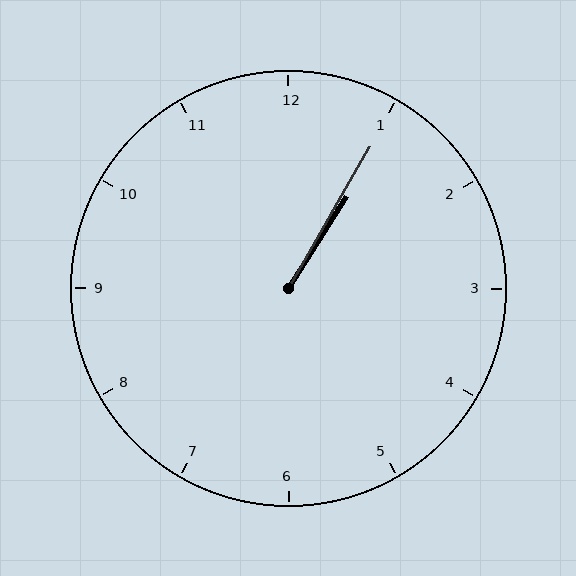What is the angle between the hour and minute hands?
Approximately 2 degrees.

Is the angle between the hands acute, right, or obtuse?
It is acute.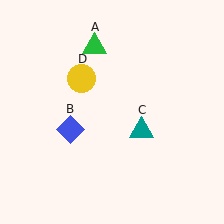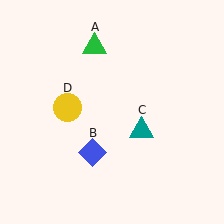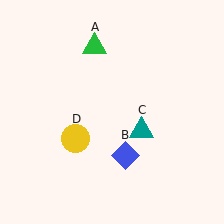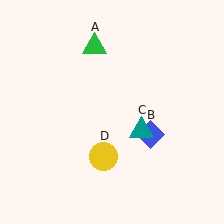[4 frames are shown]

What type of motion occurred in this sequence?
The blue diamond (object B), yellow circle (object D) rotated counterclockwise around the center of the scene.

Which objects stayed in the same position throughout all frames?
Green triangle (object A) and teal triangle (object C) remained stationary.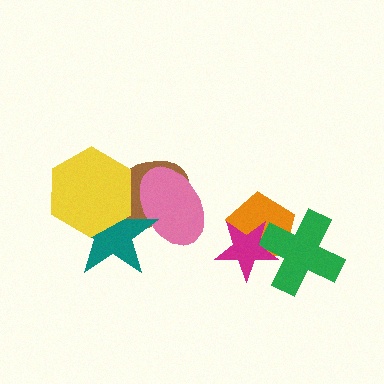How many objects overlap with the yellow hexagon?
2 objects overlap with the yellow hexagon.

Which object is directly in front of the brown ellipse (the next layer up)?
The pink ellipse is directly in front of the brown ellipse.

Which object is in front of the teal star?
The yellow hexagon is in front of the teal star.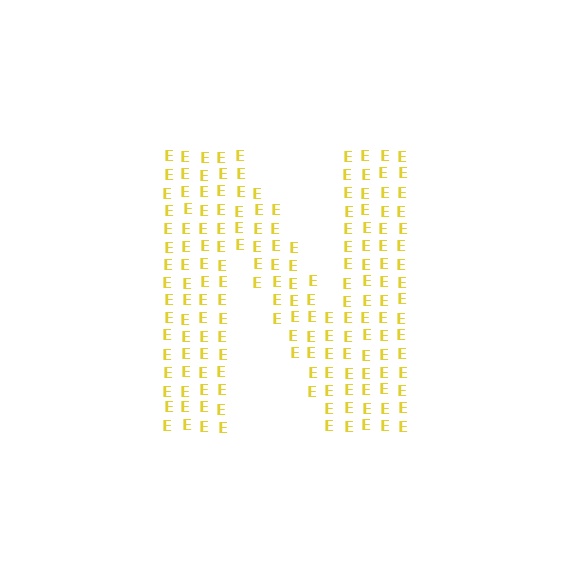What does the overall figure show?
The overall figure shows the letter N.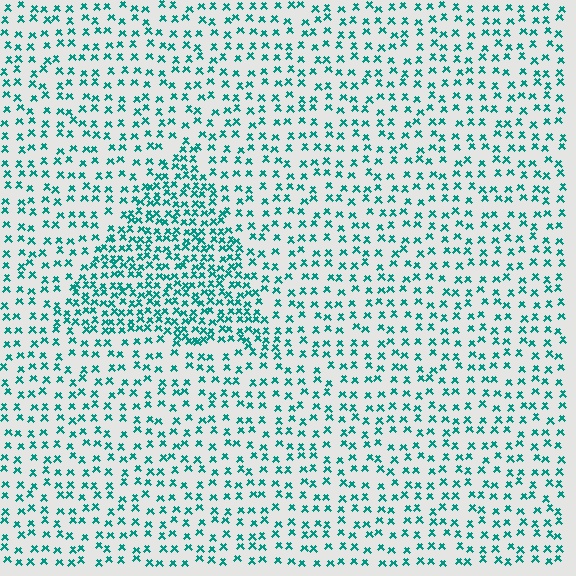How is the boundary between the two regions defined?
The boundary is defined by a change in element density (approximately 2.0x ratio). All elements are the same color, size, and shape.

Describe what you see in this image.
The image contains small teal elements arranged at two different densities. A triangle-shaped region is visible where the elements are more densely packed than the surrounding area.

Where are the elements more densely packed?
The elements are more densely packed inside the triangle boundary.